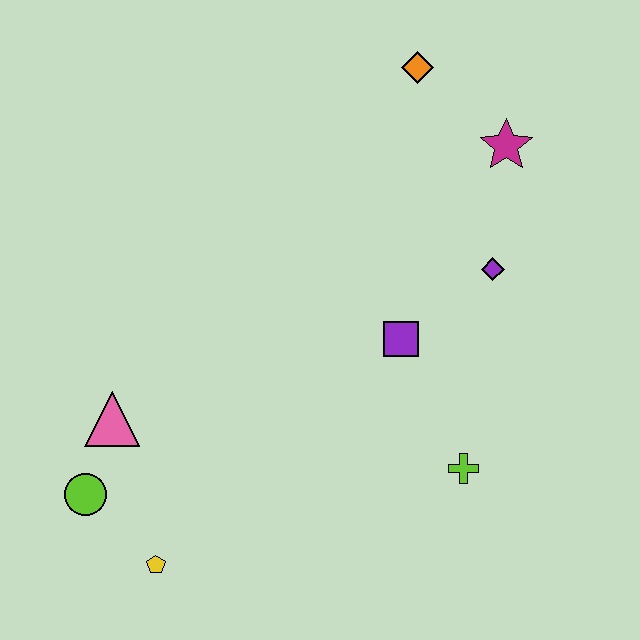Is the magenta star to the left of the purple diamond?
No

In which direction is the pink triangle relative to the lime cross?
The pink triangle is to the left of the lime cross.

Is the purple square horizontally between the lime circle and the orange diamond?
Yes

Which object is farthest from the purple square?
The lime circle is farthest from the purple square.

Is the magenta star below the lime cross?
No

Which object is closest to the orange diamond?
The magenta star is closest to the orange diamond.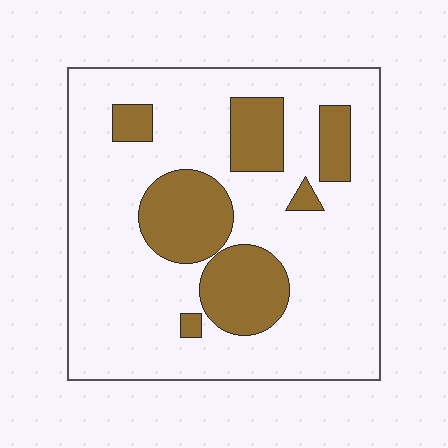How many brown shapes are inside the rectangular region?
7.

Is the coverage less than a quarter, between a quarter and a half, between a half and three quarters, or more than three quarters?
Less than a quarter.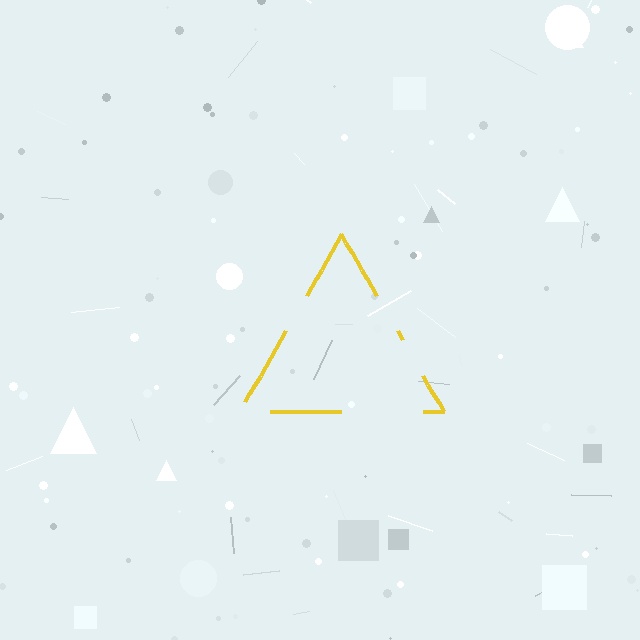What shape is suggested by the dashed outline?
The dashed outline suggests a triangle.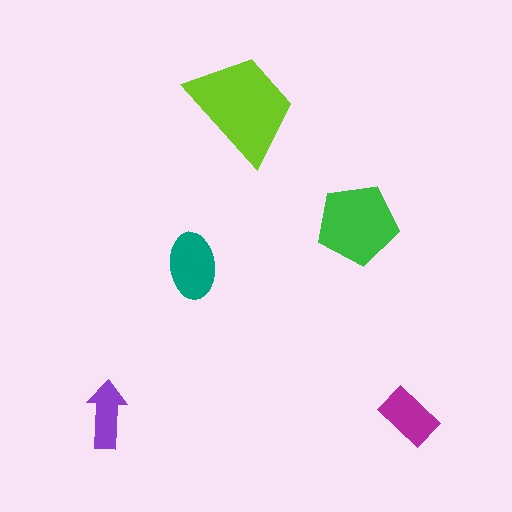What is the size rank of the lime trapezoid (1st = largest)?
1st.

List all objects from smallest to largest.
The purple arrow, the magenta rectangle, the teal ellipse, the green pentagon, the lime trapezoid.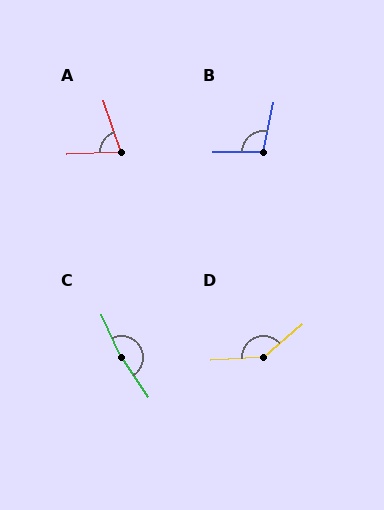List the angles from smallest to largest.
A (73°), B (102°), D (143°), C (170°).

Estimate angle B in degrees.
Approximately 102 degrees.